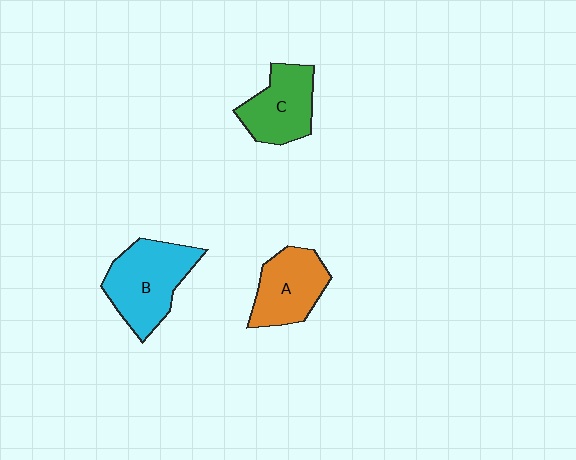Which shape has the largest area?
Shape B (cyan).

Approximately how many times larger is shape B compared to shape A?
Approximately 1.3 times.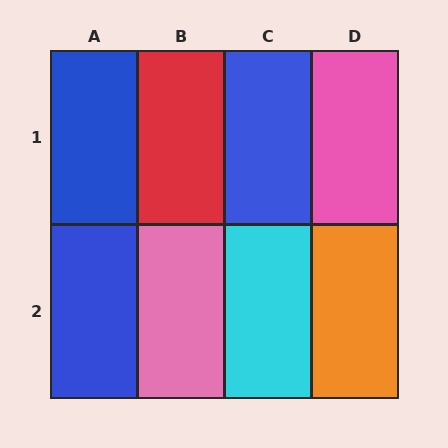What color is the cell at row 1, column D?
Pink.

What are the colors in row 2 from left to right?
Blue, pink, cyan, orange.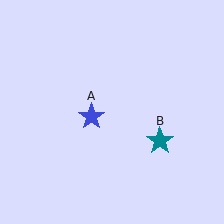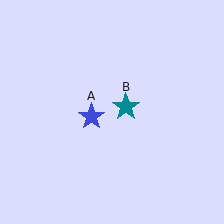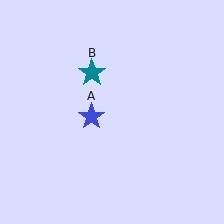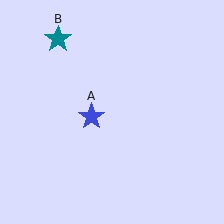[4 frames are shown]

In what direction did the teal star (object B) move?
The teal star (object B) moved up and to the left.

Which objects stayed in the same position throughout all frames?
Blue star (object A) remained stationary.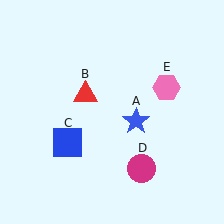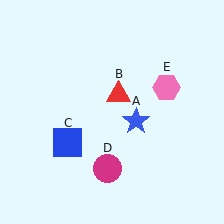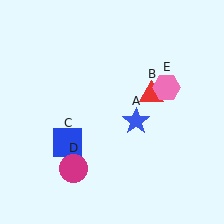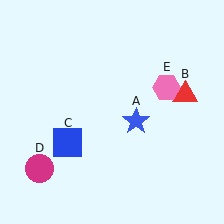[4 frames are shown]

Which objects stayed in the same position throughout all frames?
Blue star (object A) and blue square (object C) and pink hexagon (object E) remained stationary.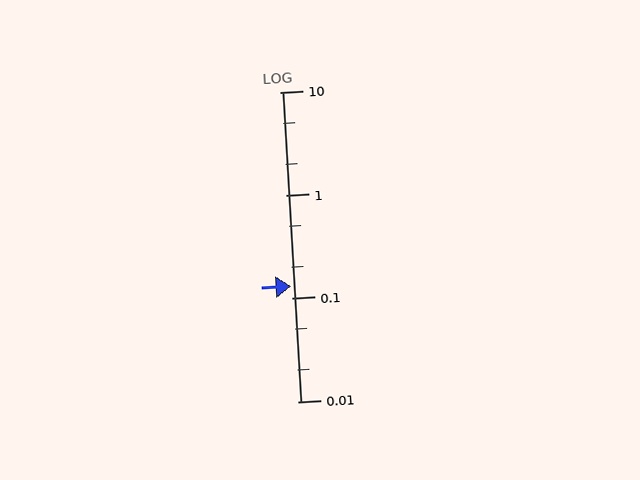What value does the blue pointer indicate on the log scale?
The pointer indicates approximately 0.13.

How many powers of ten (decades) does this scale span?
The scale spans 3 decades, from 0.01 to 10.